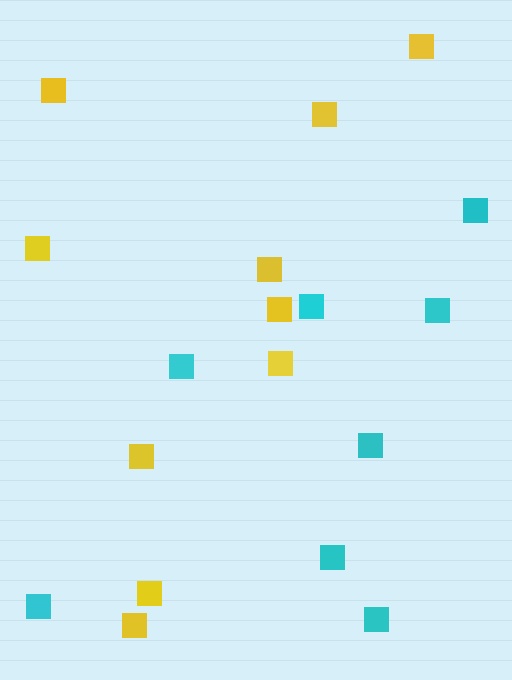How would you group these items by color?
There are 2 groups: one group of yellow squares (10) and one group of cyan squares (8).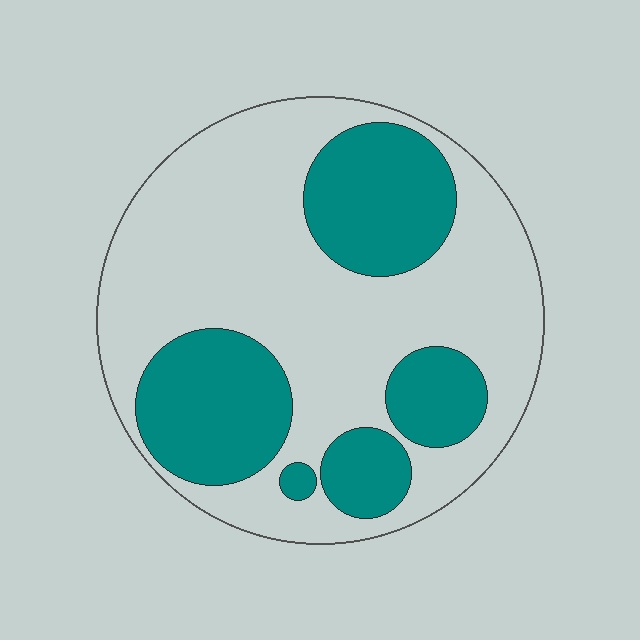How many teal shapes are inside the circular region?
5.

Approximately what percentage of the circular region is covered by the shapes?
Approximately 35%.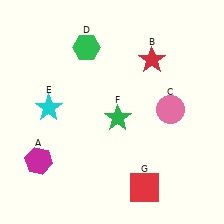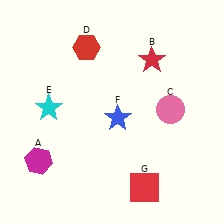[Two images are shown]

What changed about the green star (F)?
In Image 1, F is green. In Image 2, it changed to blue.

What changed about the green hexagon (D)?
In Image 1, D is green. In Image 2, it changed to red.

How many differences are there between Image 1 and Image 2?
There are 2 differences between the two images.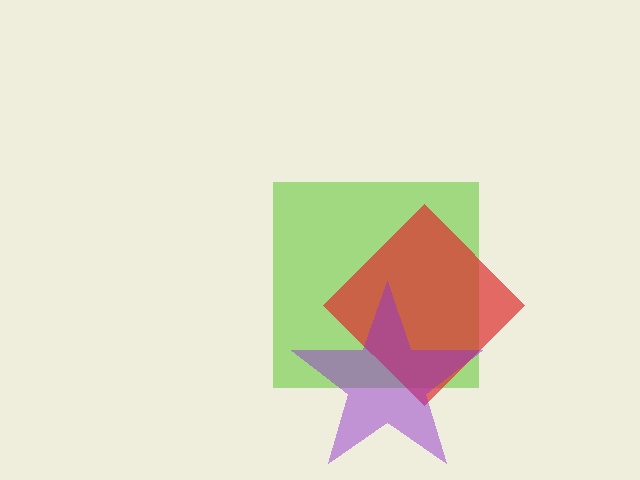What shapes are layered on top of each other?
The layered shapes are: a lime square, a red diamond, a purple star.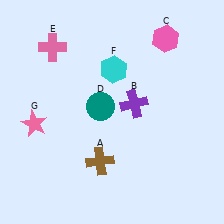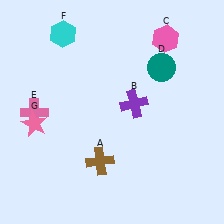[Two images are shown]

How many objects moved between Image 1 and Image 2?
3 objects moved between the two images.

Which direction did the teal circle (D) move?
The teal circle (D) moved right.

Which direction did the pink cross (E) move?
The pink cross (E) moved down.